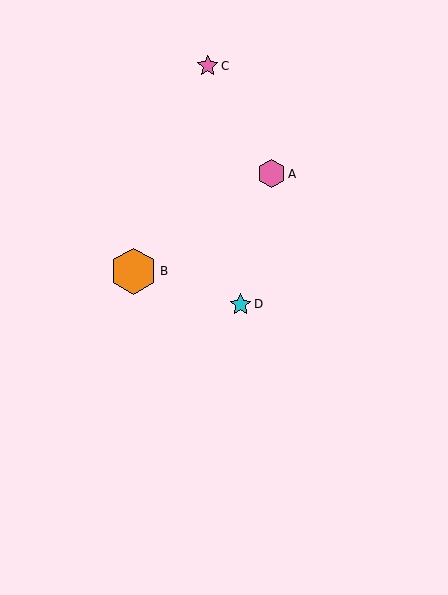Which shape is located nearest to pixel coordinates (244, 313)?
The cyan star (labeled D) at (241, 304) is nearest to that location.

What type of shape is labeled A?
Shape A is a pink hexagon.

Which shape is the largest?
The orange hexagon (labeled B) is the largest.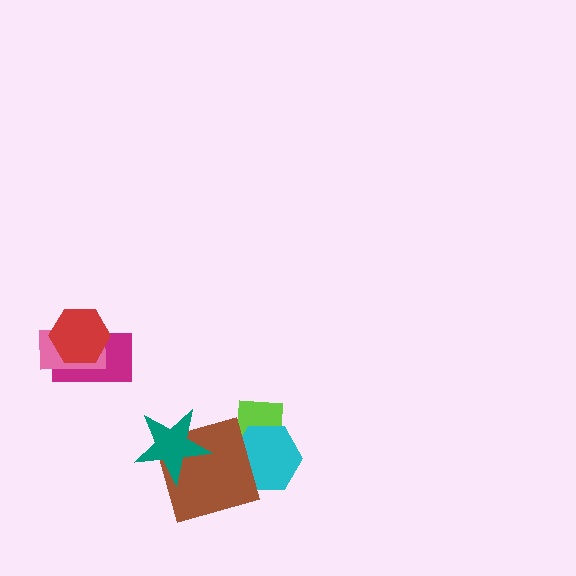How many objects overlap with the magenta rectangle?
2 objects overlap with the magenta rectangle.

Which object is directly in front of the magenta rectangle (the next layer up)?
The pink rectangle is directly in front of the magenta rectangle.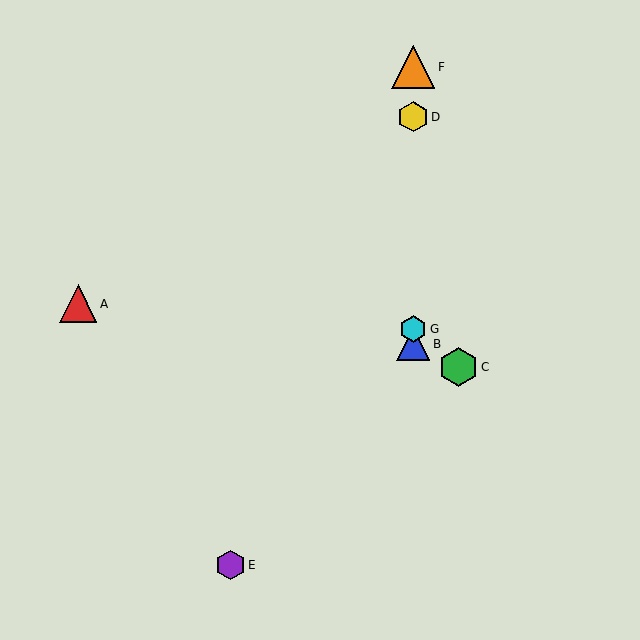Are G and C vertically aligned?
No, G is at x≈413 and C is at x≈458.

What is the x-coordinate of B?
Object B is at x≈413.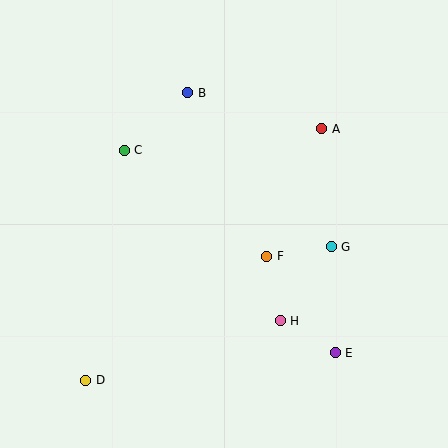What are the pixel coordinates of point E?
Point E is at (335, 353).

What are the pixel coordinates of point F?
Point F is at (267, 256).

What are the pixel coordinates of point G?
Point G is at (331, 247).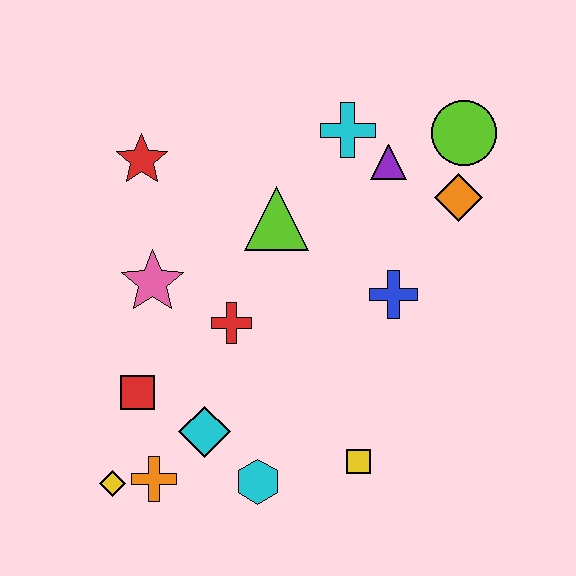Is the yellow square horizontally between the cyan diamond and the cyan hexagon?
No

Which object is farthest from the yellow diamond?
The lime circle is farthest from the yellow diamond.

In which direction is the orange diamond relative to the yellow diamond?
The orange diamond is to the right of the yellow diamond.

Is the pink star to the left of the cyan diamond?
Yes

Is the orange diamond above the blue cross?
Yes